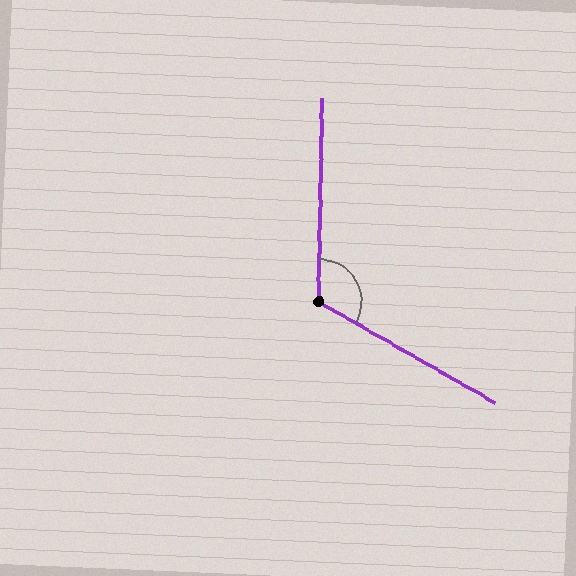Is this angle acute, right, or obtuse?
It is obtuse.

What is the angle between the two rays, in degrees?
Approximately 119 degrees.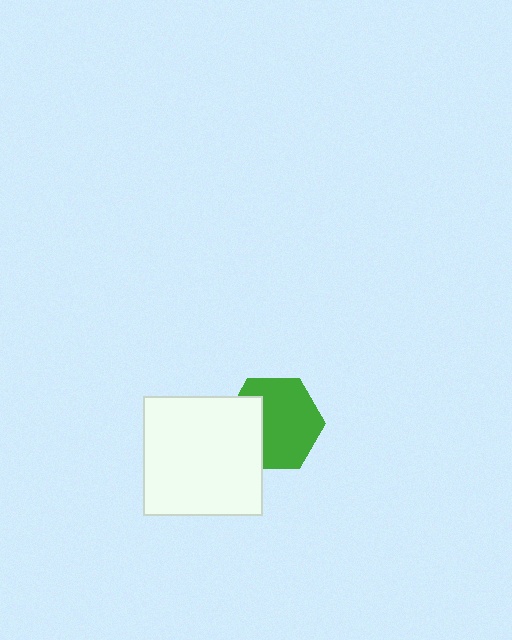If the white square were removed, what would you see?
You would see the complete green hexagon.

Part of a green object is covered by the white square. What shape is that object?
It is a hexagon.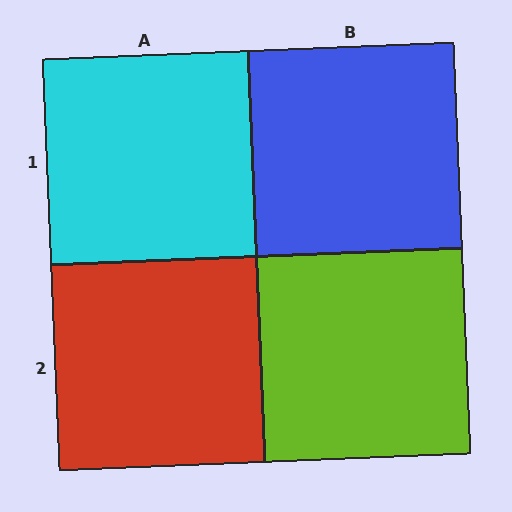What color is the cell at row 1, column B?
Blue.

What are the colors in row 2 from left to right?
Red, lime.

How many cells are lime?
1 cell is lime.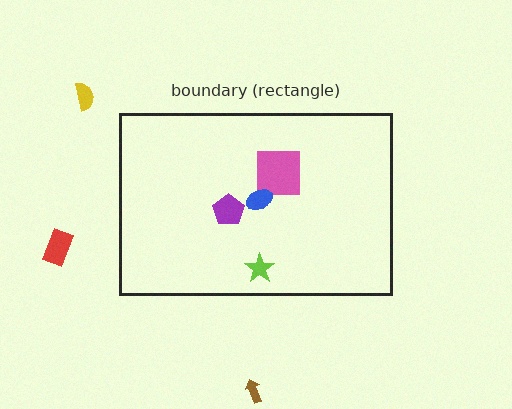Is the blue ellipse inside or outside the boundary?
Inside.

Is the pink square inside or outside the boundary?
Inside.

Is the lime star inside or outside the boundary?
Inside.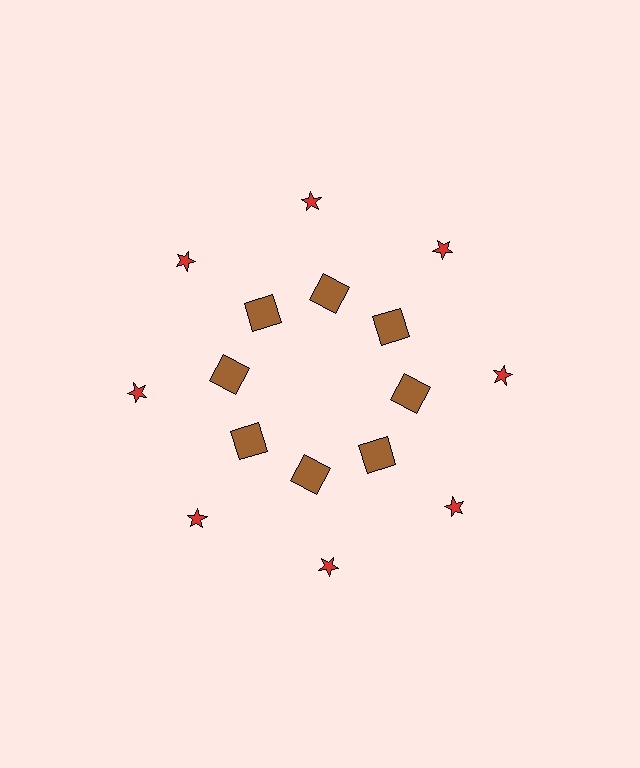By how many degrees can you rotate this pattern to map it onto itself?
The pattern maps onto itself every 45 degrees of rotation.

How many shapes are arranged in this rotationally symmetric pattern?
There are 16 shapes, arranged in 8 groups of 2.